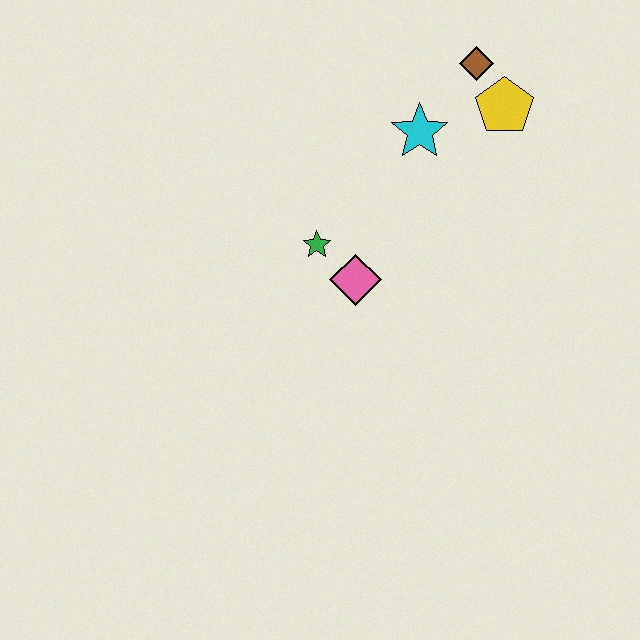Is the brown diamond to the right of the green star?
Yes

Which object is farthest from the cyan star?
The pink diamond is farthest from the cyan star.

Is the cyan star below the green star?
No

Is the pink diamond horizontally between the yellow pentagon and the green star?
Yes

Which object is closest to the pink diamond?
The green star is closest to the pink diamond.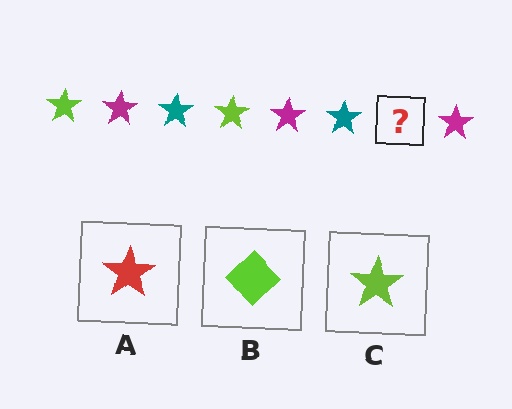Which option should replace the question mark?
Option C.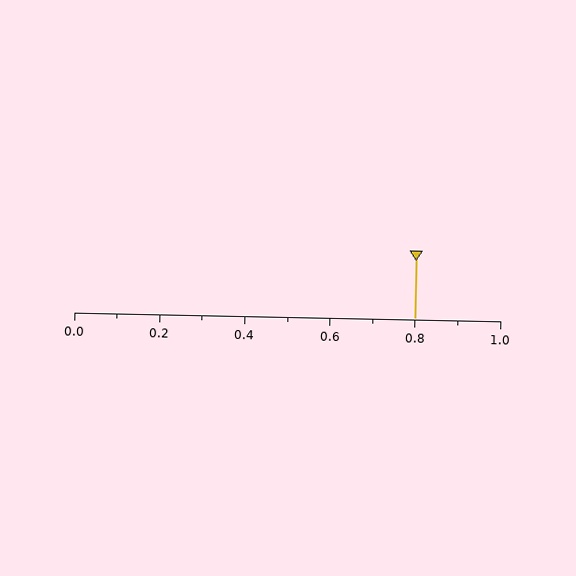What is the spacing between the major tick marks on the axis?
The major ticks are spaced 0.2 apart.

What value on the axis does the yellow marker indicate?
The marker indicates approximately 0.8.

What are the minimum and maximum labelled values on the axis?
The axis runs from 0.0 to 1.0.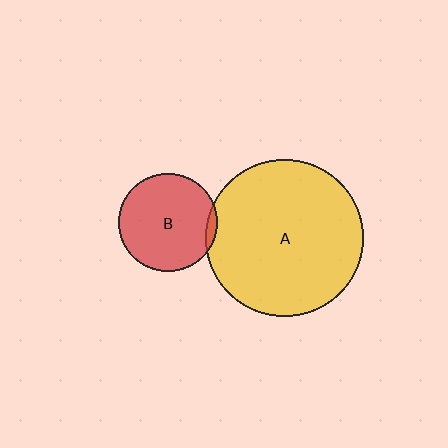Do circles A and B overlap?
Yes.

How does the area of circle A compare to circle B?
Approximately 2.5 times.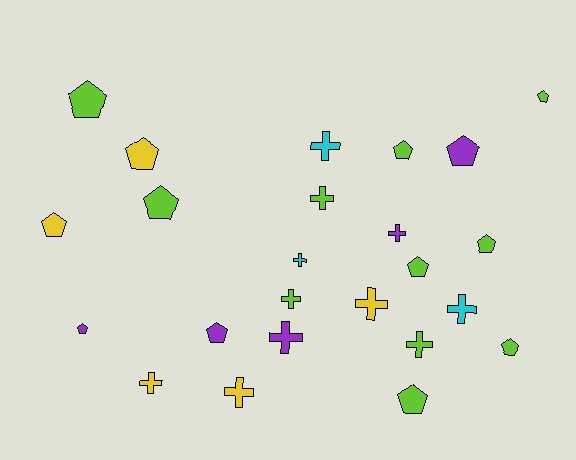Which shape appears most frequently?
Pentagon, with 13 objects.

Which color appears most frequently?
Lime, with 11 objects.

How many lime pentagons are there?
There are 8 lime pentagons.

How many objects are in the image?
There are 24 objects.